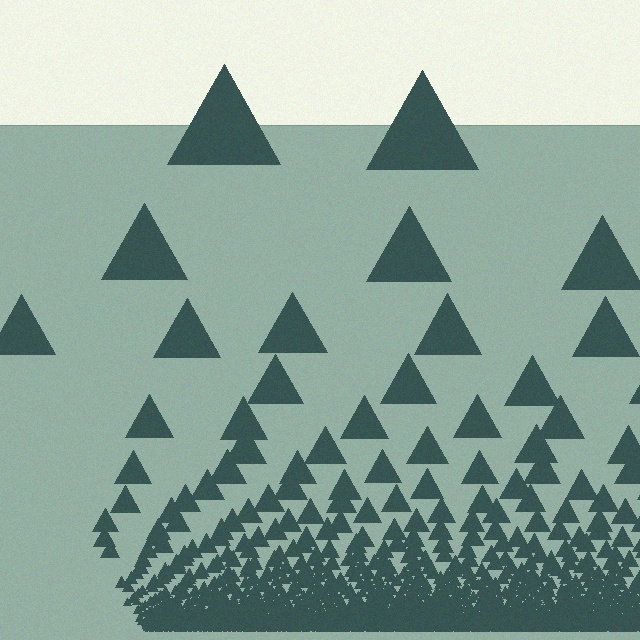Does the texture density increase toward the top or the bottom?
Density increases toward the bottom.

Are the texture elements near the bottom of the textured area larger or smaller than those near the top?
Smaller. The gradient is inverted — elements near the bottom are smaller and denser.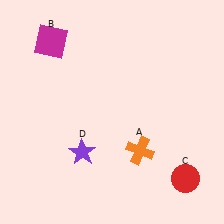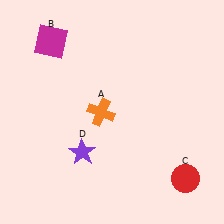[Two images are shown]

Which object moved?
The orange cross (A) moved left.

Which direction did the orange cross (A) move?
The orange cross (A) moved left.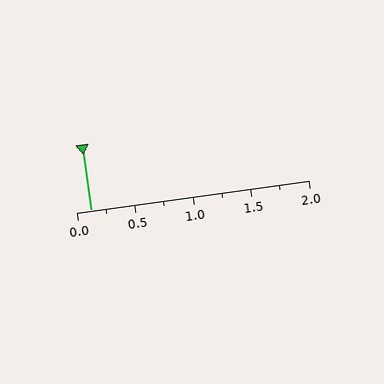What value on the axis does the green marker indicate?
The marker indicates approximately 0.12.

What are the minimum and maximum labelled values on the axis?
The axis runs from 0.0 to 2.0.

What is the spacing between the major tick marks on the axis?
The major ticks are spaced 0.5 apart.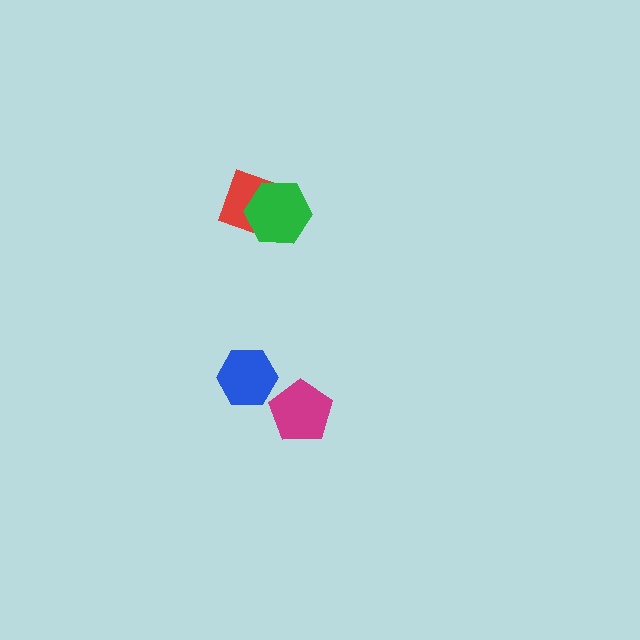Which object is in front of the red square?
The green hexagon is in front of the red square.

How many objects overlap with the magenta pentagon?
0 objects overlap with the magenta pentagon.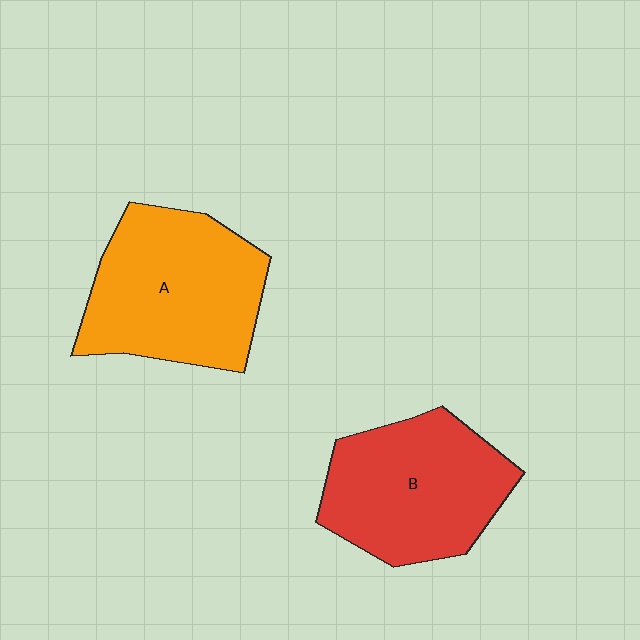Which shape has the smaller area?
Shape B (red).